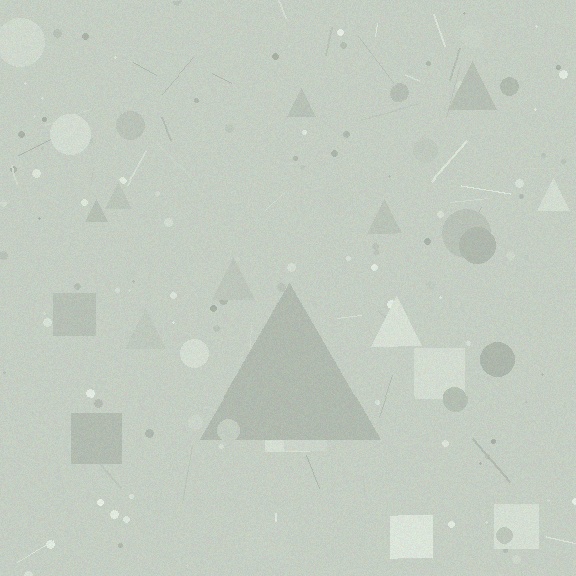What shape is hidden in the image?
A triangle is hidden in the image.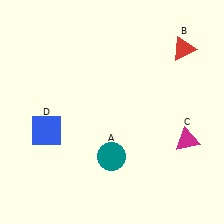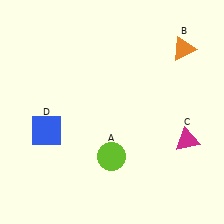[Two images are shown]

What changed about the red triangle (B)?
In Image 1, B is red. In Image 2, it changed to orange.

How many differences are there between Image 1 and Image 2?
There are 2 differences between the two images.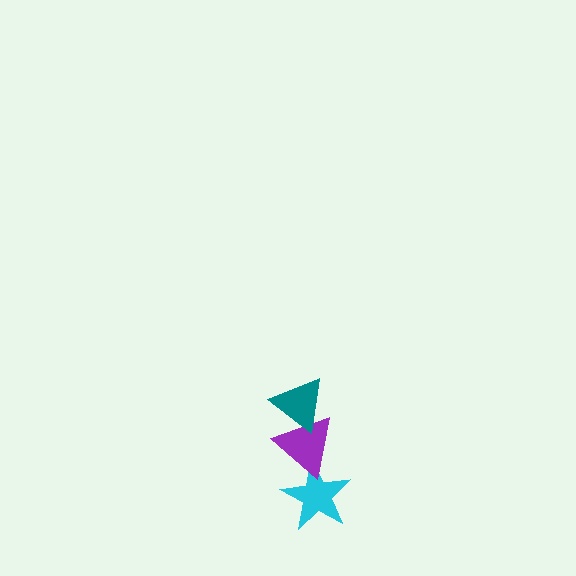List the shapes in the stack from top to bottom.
From top to bottom: the teal triangle, the purple triangle, the cyan star.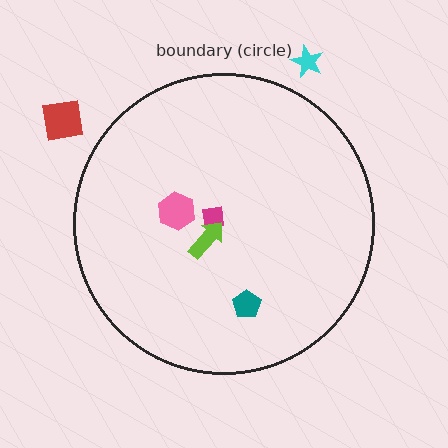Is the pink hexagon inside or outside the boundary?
Inside.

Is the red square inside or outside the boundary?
Outside.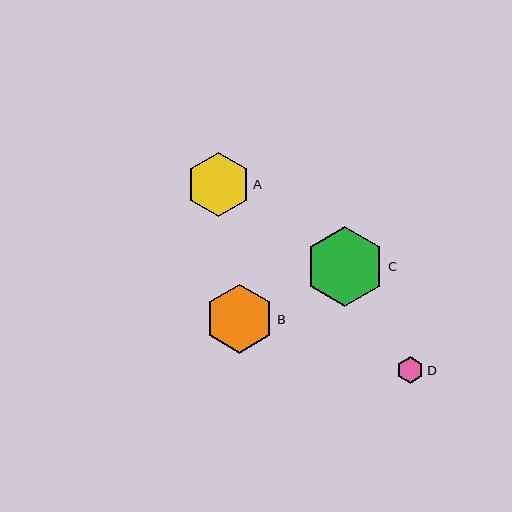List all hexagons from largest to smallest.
From largest to smallest: C, B, A, D.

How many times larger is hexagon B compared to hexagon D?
Hexagon B is approximately 2.6 times the size of hexagon D.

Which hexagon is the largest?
Hexagon C is the largest with a size of approximately 80 pixels.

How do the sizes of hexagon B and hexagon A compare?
Hexagon B and hexagon A are approximately the same size.